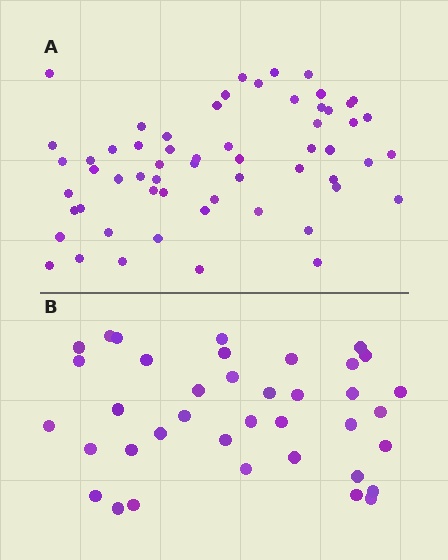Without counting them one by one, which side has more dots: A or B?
Region A (the top region) has more dots.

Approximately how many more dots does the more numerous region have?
Region A has approximately 20 more dots than region B.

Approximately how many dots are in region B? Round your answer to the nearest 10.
About 40 dots. (The exact count is 38, which rounds to 40.)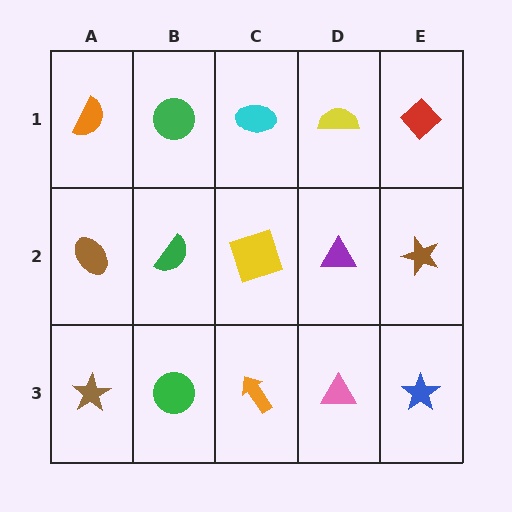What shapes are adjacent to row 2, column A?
An orange semicircle (row 1, column A), a brown star (row 3, column A), a green semicircle (row 2, column B).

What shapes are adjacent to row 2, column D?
A yellow semicircle (row 1, column D), a pink triangle (row 3, column D), a yellow square (row 2, column C), a brown star (row 2, column E).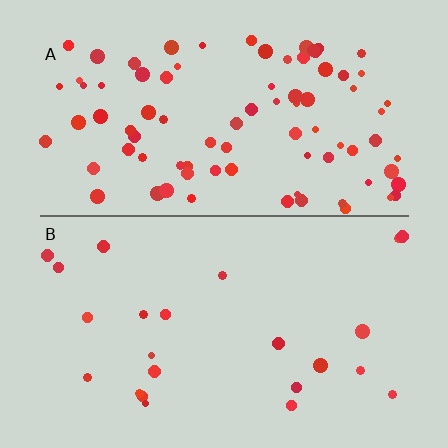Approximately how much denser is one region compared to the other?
Approximately 3.7× — region A over region B.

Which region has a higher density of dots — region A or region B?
A (the top).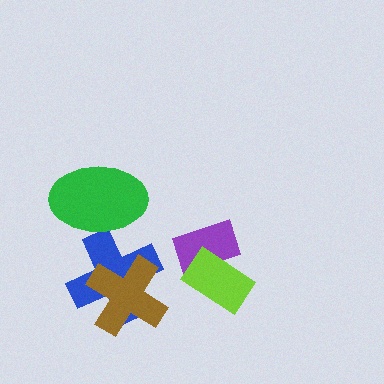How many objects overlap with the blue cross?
2 objects overlap with the blue cross.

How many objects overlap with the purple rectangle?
1 object overlaps with the purple rectangle.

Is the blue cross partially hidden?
Yes, it is partially covered by another shape.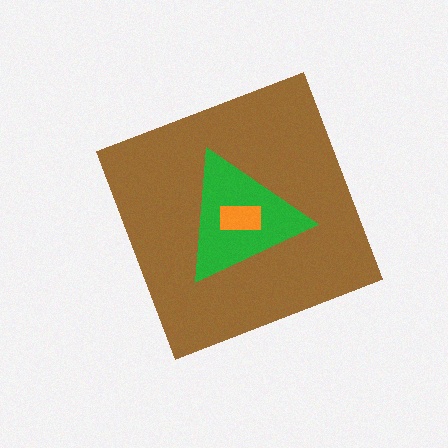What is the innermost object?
The orange rectangle.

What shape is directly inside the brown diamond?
The green triangle.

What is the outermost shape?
The brown diamond.